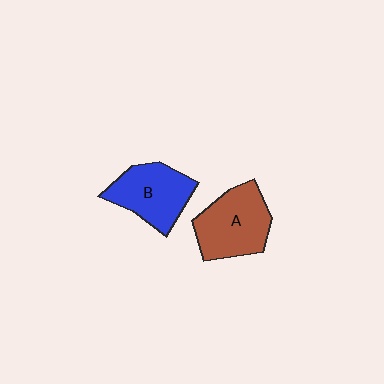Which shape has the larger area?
Shape A (brown).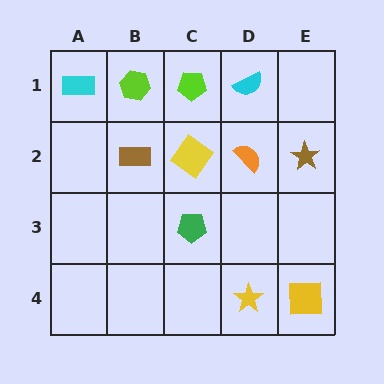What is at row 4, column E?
A yellow square.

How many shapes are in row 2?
4 shapes.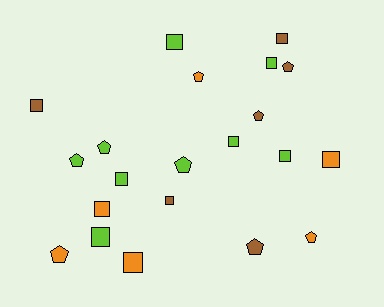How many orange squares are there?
There are 3 orange squares.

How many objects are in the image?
There are 21 objects.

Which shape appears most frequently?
Square, with 12 objects.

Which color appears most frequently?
Lime, with 9 objects.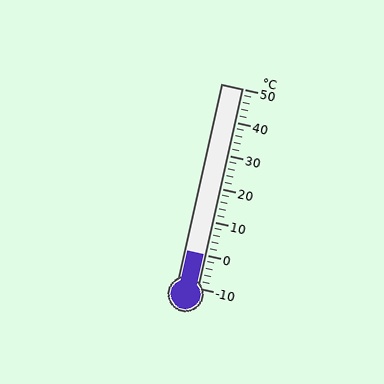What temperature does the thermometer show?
The thermometer shows approximately 0°C.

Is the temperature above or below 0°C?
The temperature is at 0°C.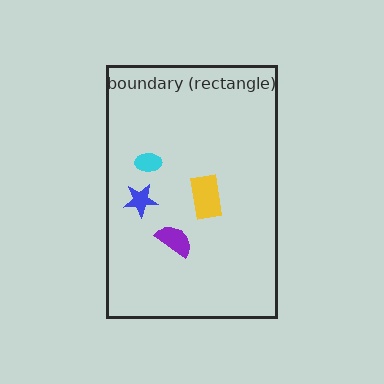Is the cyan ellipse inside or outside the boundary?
Inside.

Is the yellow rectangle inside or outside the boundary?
Inside.